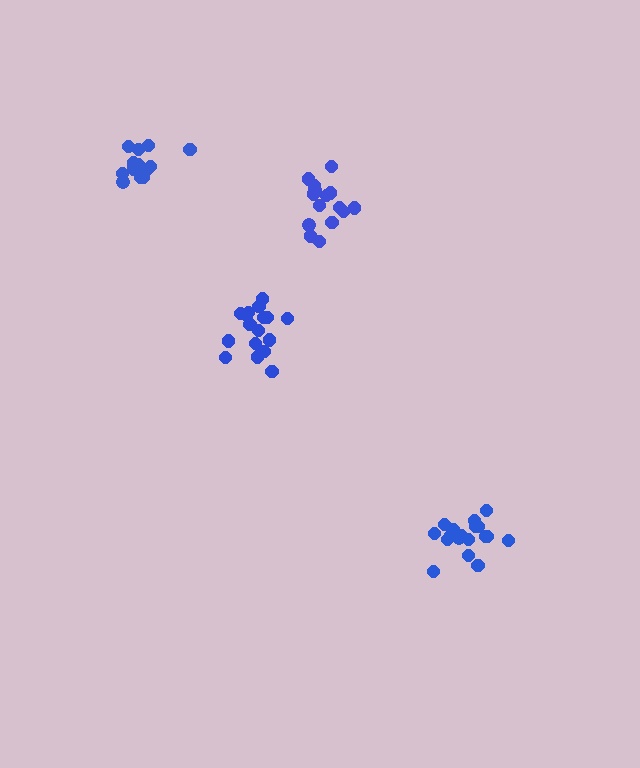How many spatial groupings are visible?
There are 4 spatial groupings.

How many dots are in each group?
Group 1: 19 dots, Group 2: 15 dots, Group 3: 14 dots, Group 4: 17 dots (65 total).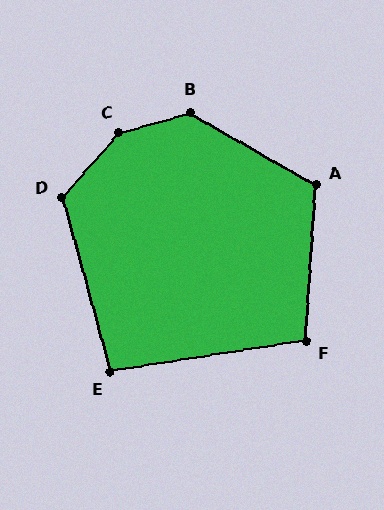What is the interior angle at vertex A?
Approximately 116 degrees (obtuse).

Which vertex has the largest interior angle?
C, at approximately 147 degrees.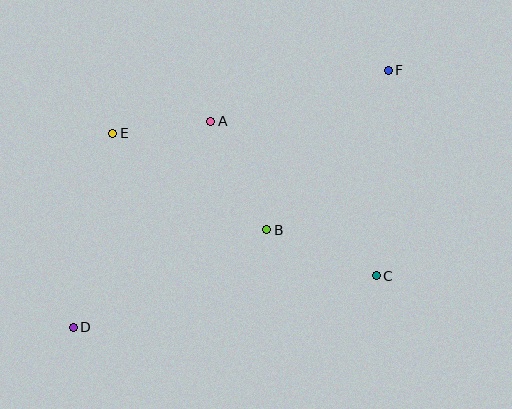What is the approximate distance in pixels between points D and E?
The distance between D and E is approximately 198 pixels.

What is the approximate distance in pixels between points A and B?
The distance between A and B is approximately 122 pixels.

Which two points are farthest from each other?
Points D and F are farthest from each other.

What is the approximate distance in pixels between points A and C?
The distance between A and C is approximately 226 pixels.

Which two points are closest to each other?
Points A and E are closest to each other.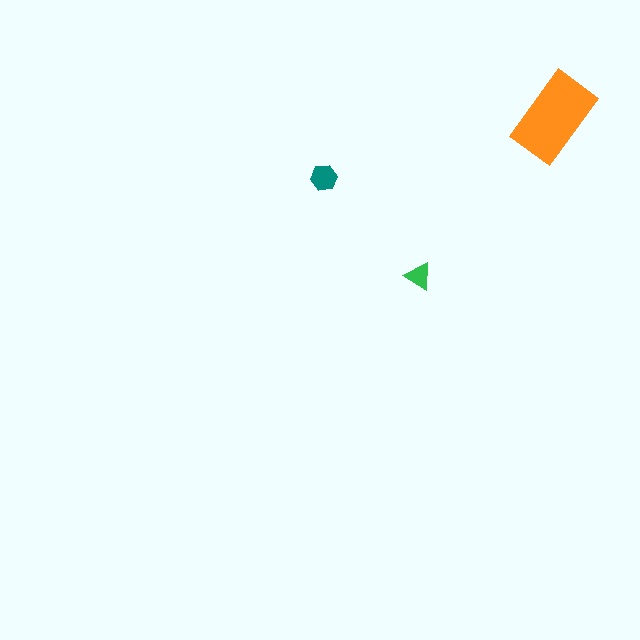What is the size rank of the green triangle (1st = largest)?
3rd.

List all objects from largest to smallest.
The orange rectangle, the teal hexagon, the green triangle.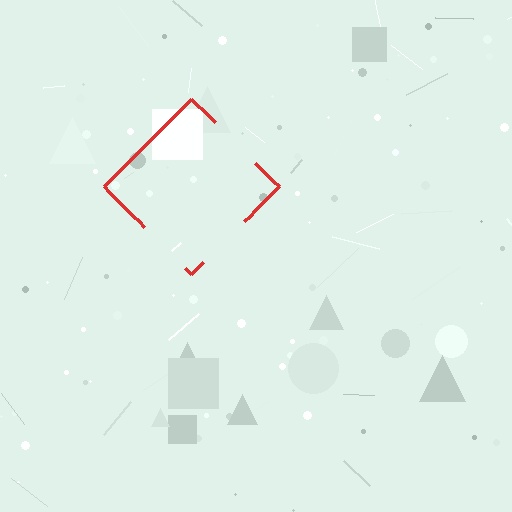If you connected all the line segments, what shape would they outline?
They would outline a diamond.